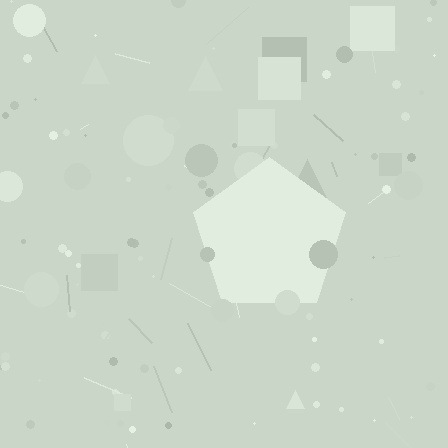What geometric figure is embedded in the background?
A pentagon is embedded in the background.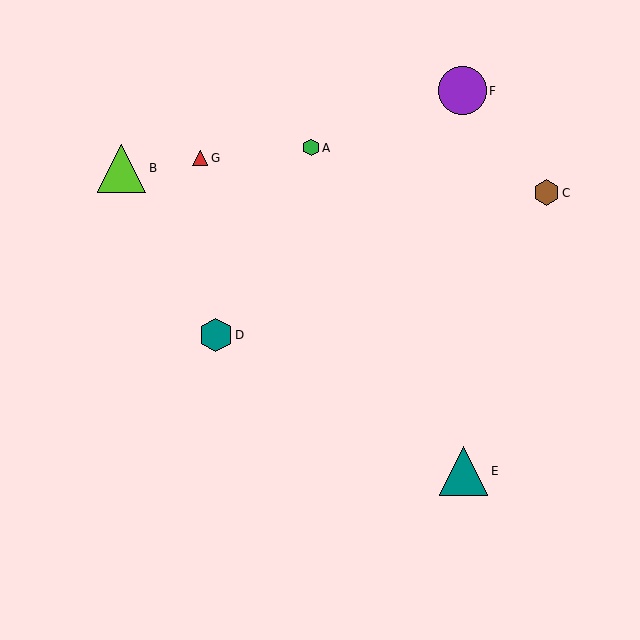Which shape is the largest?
The teal triangle (labeled E) is the largest.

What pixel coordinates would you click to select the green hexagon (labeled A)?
Click at (311, 148) to select the green hexagon A.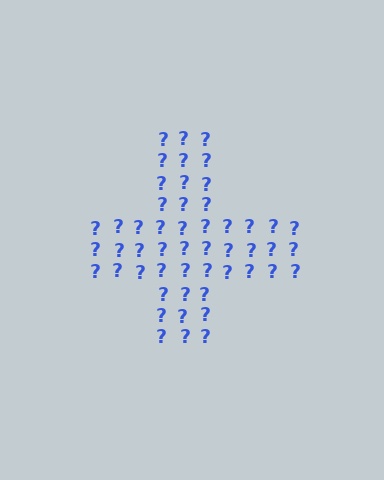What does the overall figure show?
The overall figure shows a cross.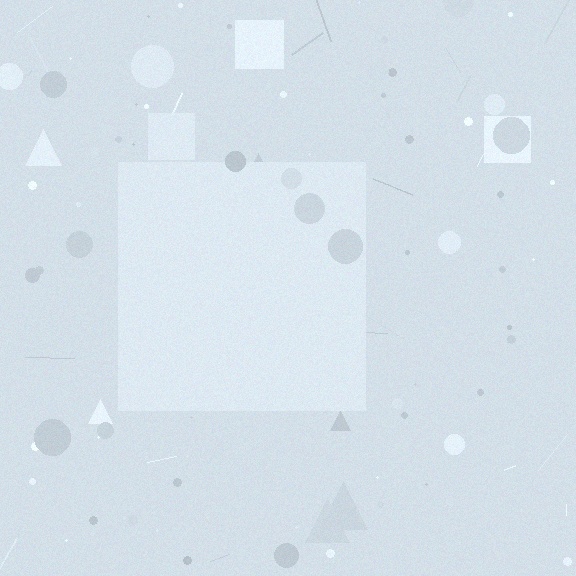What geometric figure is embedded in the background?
A square is embedded in the background.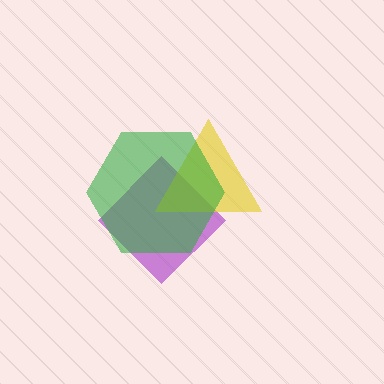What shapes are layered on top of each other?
The layered shapes are: a purple diamond, a yellow triangle, a green hexagon.